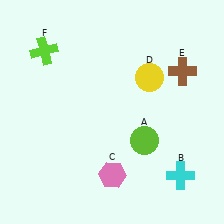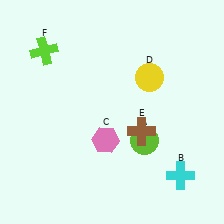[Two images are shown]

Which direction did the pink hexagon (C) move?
The pink hexagon (C) moved up.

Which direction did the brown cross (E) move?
The brown cross (E) moved down.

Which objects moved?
The objects that moved are: the pink hexagon (C), the brown cross (E).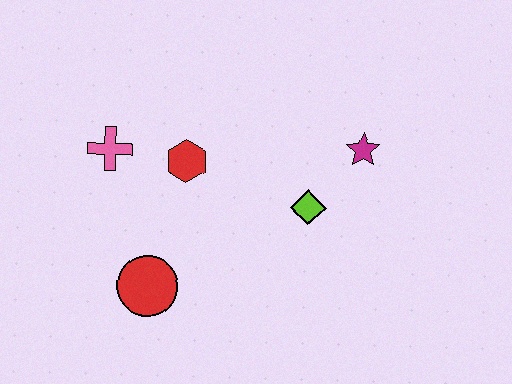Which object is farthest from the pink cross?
The magenta star is farthest from the pink cross.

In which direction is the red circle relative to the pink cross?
The red circle is below the pink cross.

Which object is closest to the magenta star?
The lime diamond is closest to the magenta star.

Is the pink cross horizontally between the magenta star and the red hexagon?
No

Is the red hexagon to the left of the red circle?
No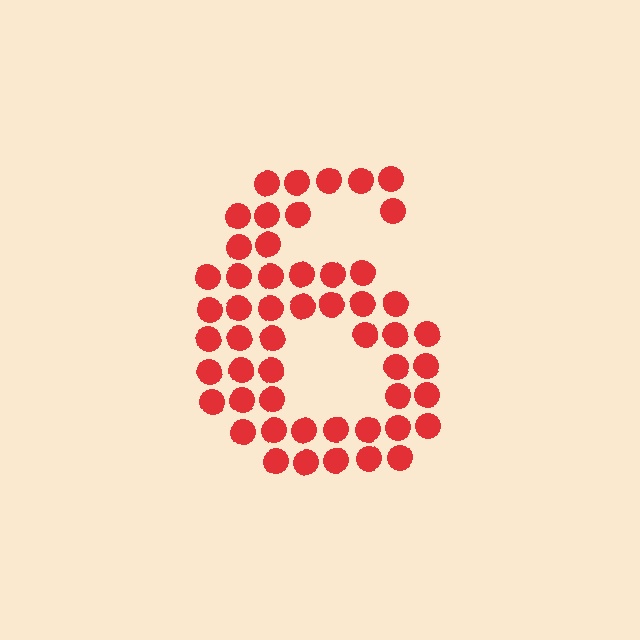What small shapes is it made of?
It is made of small circles.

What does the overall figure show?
The overall figure shows the digit 6.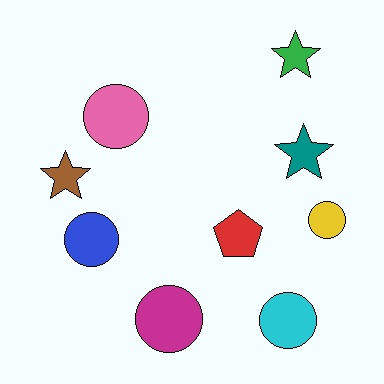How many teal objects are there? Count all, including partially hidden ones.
There is 1 teal object.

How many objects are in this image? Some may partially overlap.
There are 9 objects.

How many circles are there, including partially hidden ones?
There are 5 circles.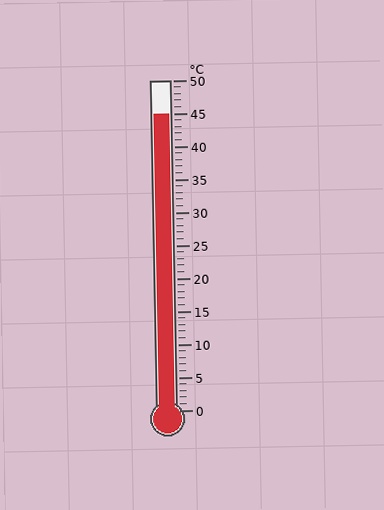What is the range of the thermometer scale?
The thermometer scale ranges from 0°C to 50°C.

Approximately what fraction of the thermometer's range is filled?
The thermometer is filled to approximately 90% of its range.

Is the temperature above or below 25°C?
The temperature is above 25°C.